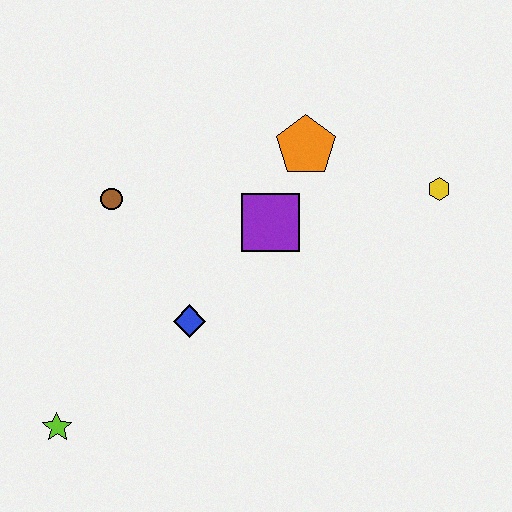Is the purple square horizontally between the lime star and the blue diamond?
No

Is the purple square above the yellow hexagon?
No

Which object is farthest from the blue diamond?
The yellow hexagon is farthest from the blue diamond.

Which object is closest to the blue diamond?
The purple square is closest to the blue diamond.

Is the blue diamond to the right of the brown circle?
Yes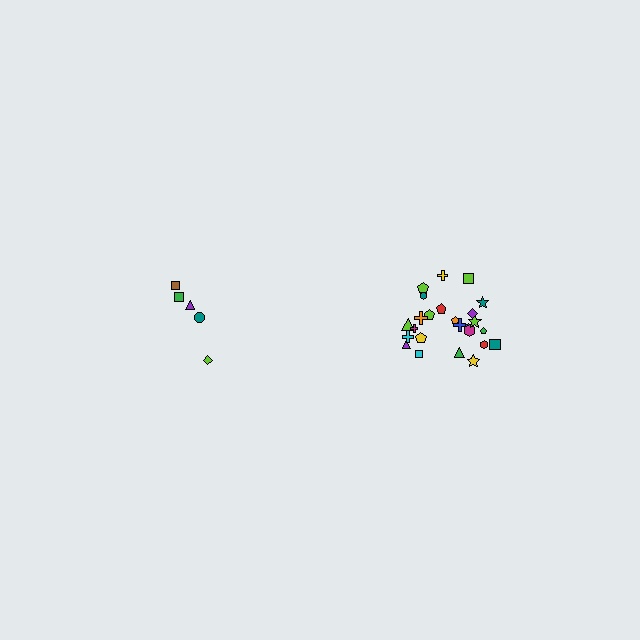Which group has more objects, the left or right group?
The right group.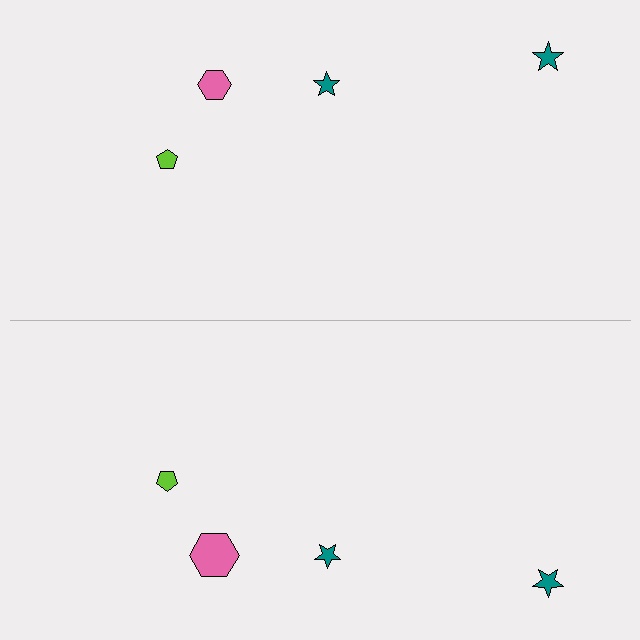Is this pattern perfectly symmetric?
No, the pattern is not perfectly symmetric. The pink hexagon on the bottom side has a different size than its mirror counterpart.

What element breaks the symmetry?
The pink hexagon on the bottom side has a different size than its mirror counterpart.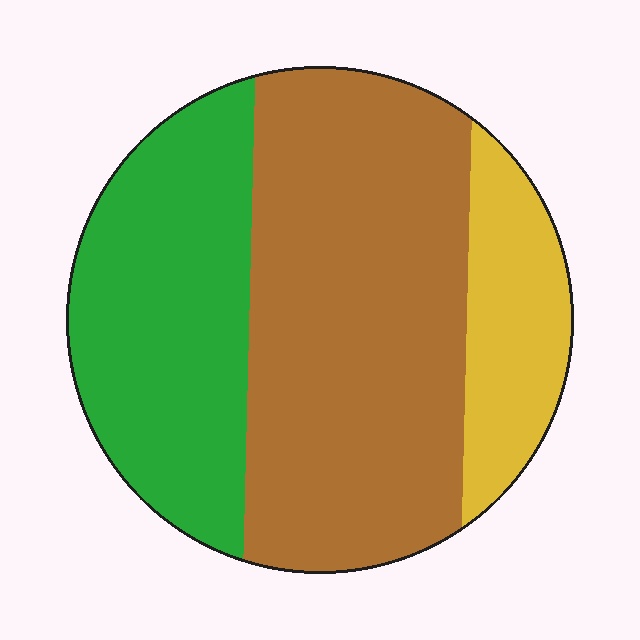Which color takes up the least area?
Yellow, at roughly 15%.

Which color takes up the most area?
Brown, at roughly 50%.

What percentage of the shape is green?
Green takes up about one third (1/3) of the shape.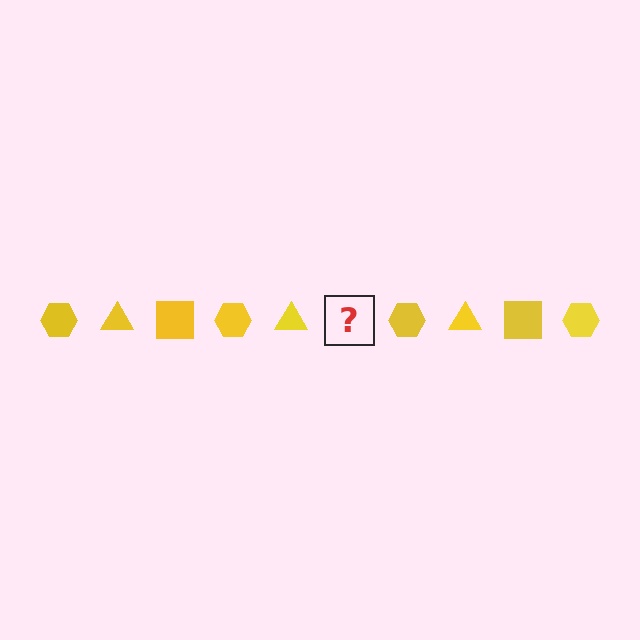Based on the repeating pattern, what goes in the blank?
The blank should be a yellow square.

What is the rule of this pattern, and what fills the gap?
The rule is that the pattern cycles through hexagon, triangle, square shapes in yellow. The gap should be filled with a yellow square.